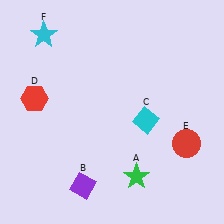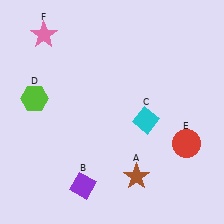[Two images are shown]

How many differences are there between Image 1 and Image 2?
There are 3 differences between the two images.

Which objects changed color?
A changed from green to brown. D changed from red to lime. F changed from cyan to pink.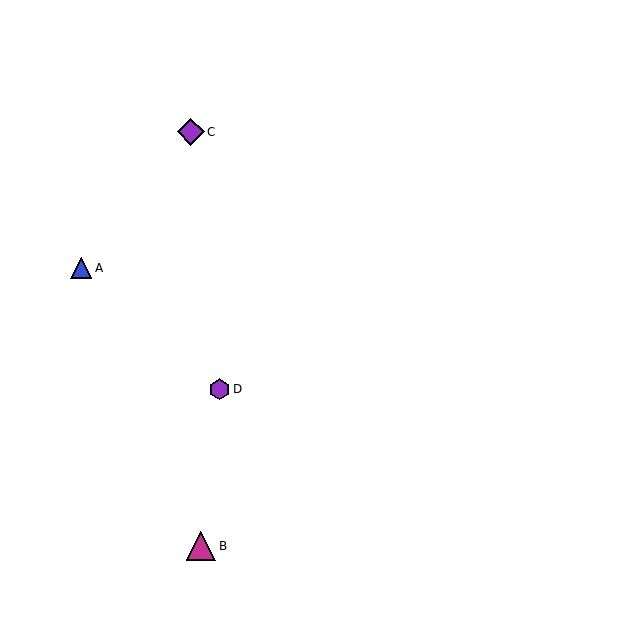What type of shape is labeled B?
Shape B is a magenta triangle.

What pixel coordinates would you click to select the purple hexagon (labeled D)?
Click at (219, 389) to select the purple hexagon D.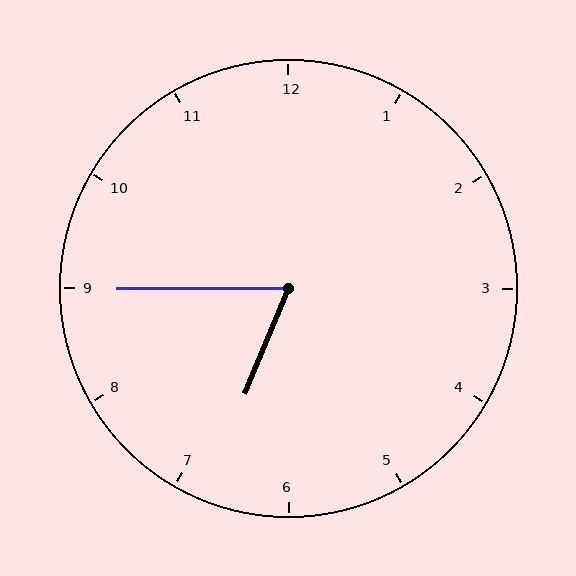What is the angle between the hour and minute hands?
Approximately 68 degrees.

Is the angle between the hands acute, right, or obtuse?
It is acute.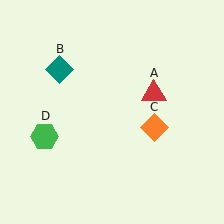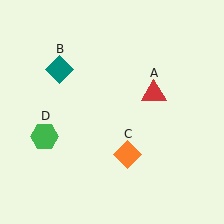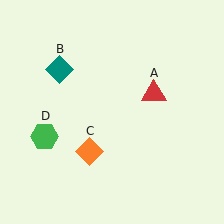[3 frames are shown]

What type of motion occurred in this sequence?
The orange diamond (object C) rotated clockwise around the center of the scene.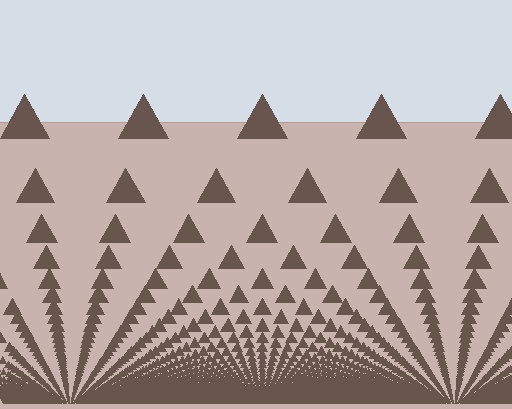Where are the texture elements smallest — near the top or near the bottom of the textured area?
Near the bottom.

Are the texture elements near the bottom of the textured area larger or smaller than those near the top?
Smaller. The gradient is inverted — elements near the bottom are smaller and denser.